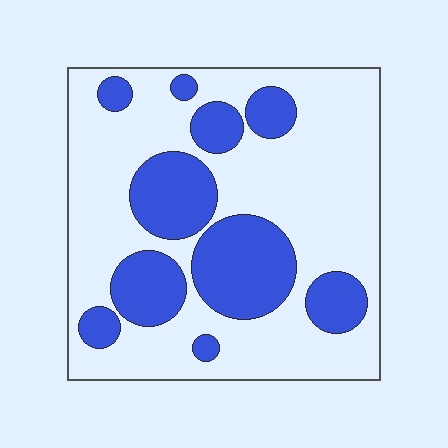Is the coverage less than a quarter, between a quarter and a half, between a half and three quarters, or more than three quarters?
Between a quarter and a half.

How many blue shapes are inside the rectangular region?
10.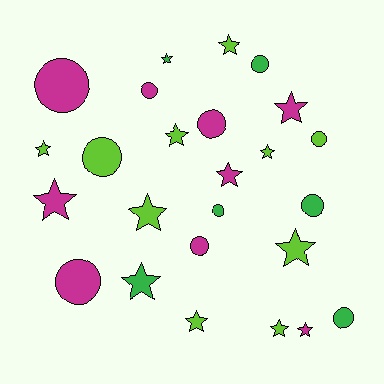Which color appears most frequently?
Lime, with 10 objects.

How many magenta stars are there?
There are 4 magenta stars.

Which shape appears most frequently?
Star, with 14 objects.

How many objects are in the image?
There are 25 objects.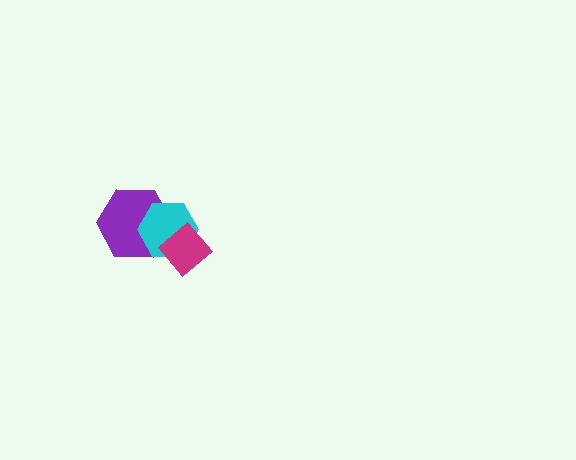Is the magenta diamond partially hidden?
No, no other shape covers it.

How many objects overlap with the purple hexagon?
2 objects overlap with the purple hexagon.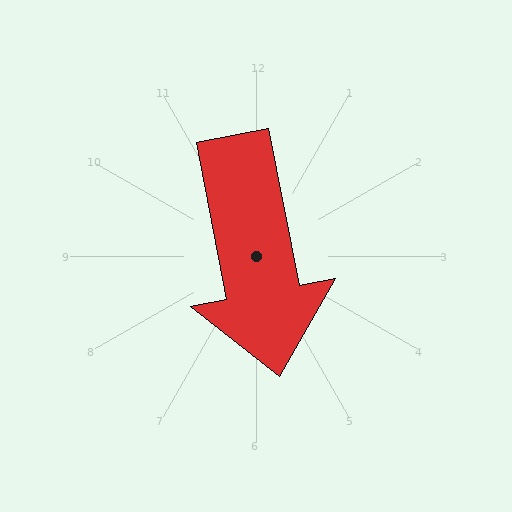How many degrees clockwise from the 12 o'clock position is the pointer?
Approximately 169 degrees.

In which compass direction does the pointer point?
South.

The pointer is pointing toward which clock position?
Roughly 6 o'clock.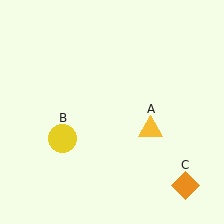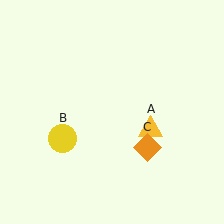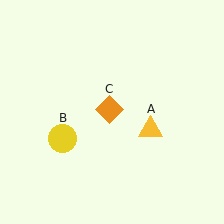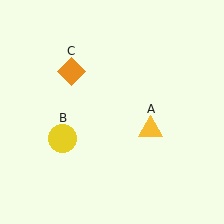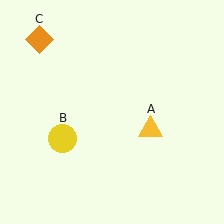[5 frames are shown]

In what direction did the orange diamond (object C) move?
The orange diamond (object C) moved up and to the left.